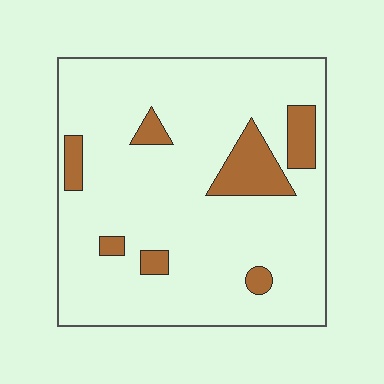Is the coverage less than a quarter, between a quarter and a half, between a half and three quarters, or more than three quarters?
Less than a quarter.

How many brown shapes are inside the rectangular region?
7.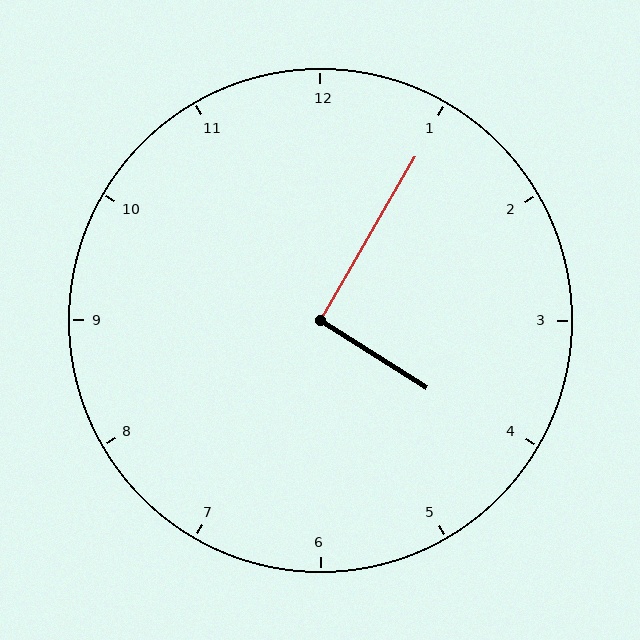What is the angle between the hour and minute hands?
Approximately 92 degrees.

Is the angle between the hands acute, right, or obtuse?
It is right.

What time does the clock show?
4:05.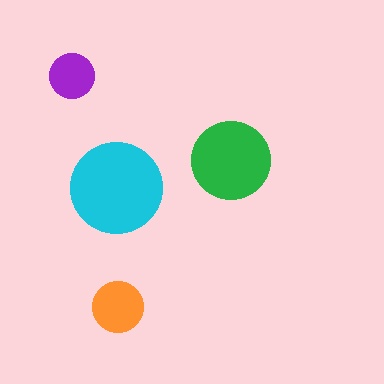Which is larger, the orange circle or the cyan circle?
The cyan one.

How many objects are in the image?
There are 4 objects in the image.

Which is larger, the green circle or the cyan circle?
The cyan one.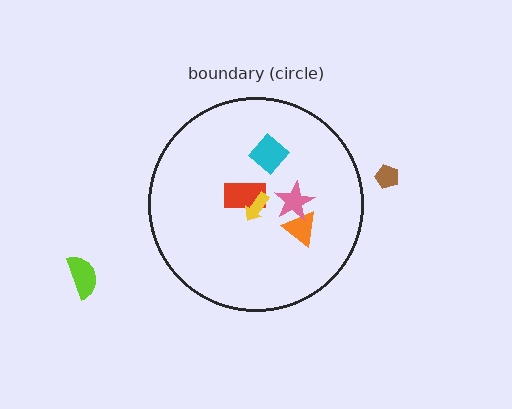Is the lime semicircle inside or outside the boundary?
Outside.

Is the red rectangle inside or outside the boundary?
Inside.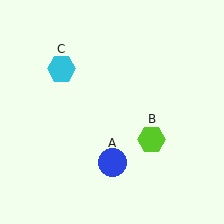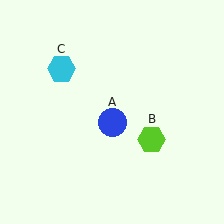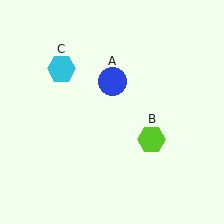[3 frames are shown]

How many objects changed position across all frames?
1 object changed position: blue circle (object A).